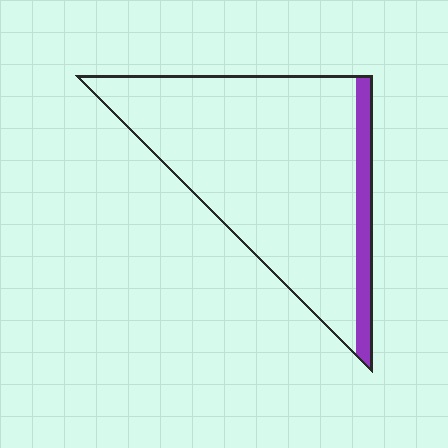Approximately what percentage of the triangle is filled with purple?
Approximately 10%.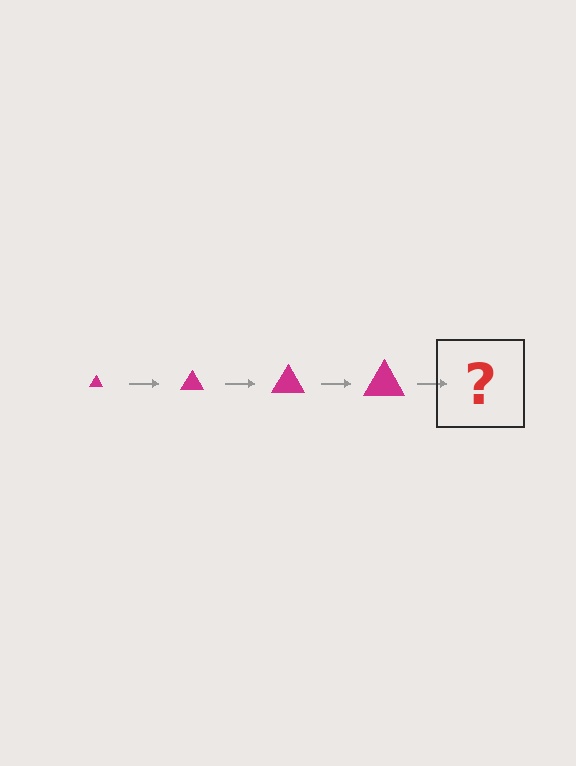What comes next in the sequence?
The next element should be a magenta triangle, larger than the previous one.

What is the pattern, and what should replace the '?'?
The pattern is that the triangle gets progressively larger each step. The '?' should be a magenta triangle, larger than the previous one.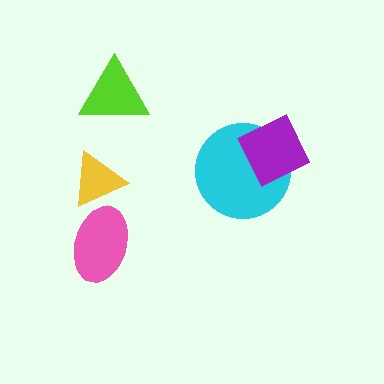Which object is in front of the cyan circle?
The purple square is in front of the cyan circle.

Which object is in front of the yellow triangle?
The pink ellipse is in front of the yellow triangle.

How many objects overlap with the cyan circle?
1 object overlaps with the cyan circle.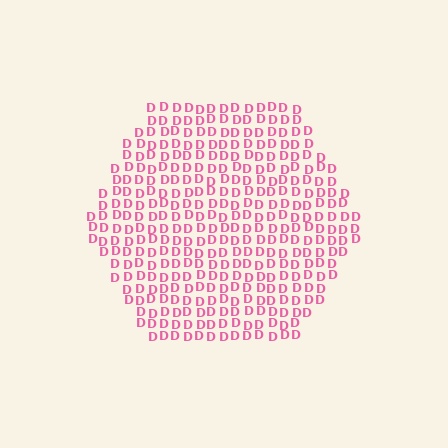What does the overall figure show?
The overall figure shows a hexagon.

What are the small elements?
The small elements are letter D's.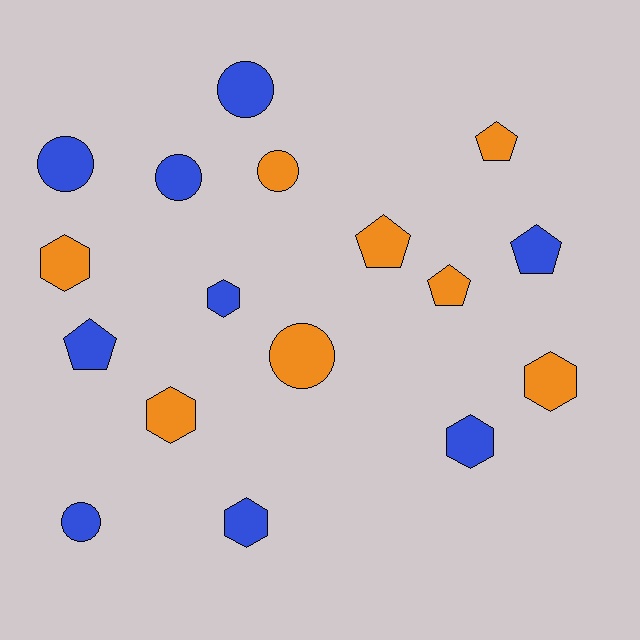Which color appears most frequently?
Blue, with 9 objects.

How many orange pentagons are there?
There are 3 orange pentagons.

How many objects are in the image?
There are 17 objects.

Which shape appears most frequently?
Circle, with 6 objects.